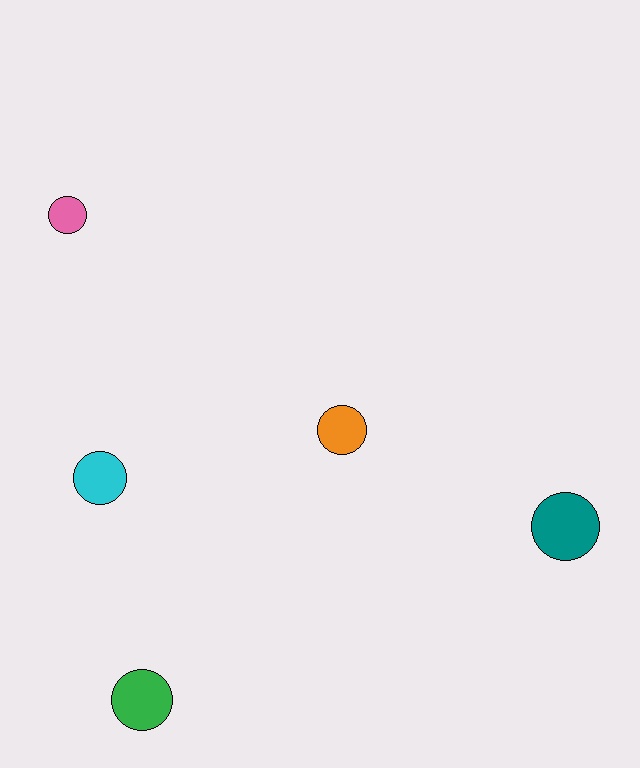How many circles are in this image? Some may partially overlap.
There are 5 circles.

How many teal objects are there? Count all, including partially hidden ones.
There is 1 teal object.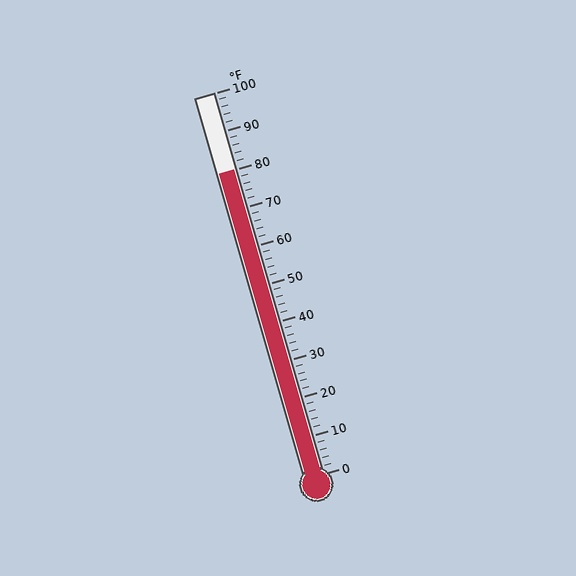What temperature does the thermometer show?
The thermometer shows approximately 80°F.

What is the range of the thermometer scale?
The thermometer scale ranges from 0°F to 100°F.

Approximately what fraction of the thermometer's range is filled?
The thermometer is filled to approximately 80% of its range.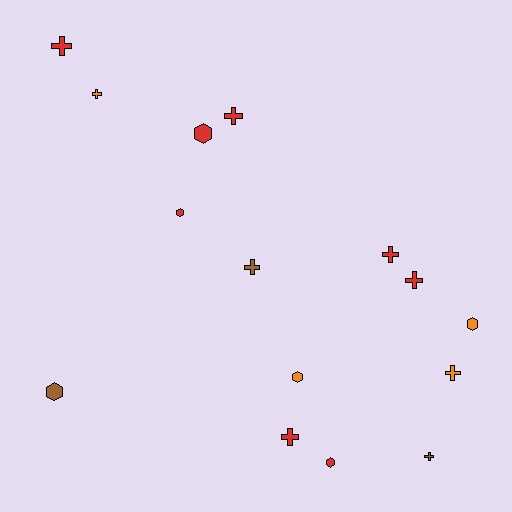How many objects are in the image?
There are 15 objects.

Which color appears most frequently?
Red, with 8 objects.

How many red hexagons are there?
There are 3 red hexagons.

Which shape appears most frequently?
Cross, with 9 objects.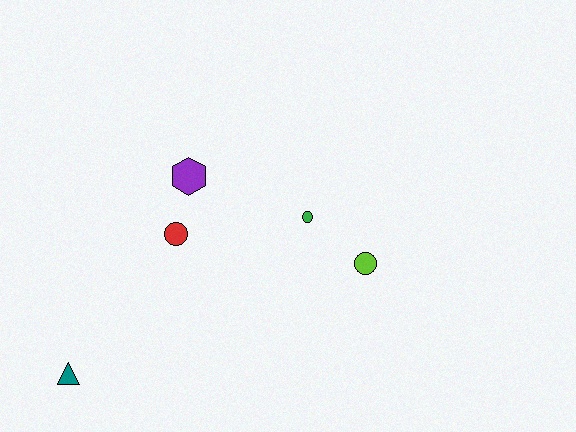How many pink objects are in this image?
There are no pink objects.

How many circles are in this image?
There are 3 circles.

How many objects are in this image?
There are 5 objects.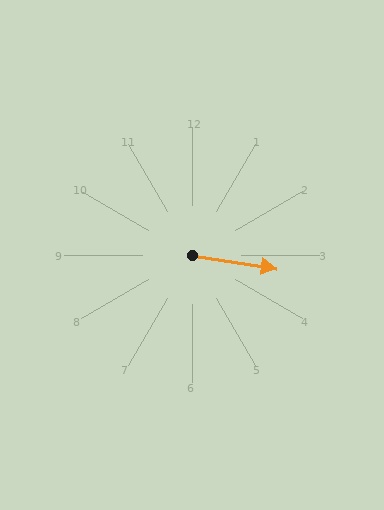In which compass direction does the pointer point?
East.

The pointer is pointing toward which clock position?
Roughly 3 o'clock.